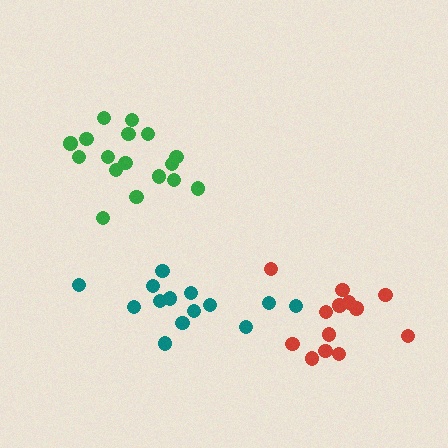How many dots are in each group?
Group 1: 13 dots, Group 2: 14 dots, Group 3: 17 dots (44 total).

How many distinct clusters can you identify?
There are 3 distinct clusters.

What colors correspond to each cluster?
The clusters are colored: red, teal, green.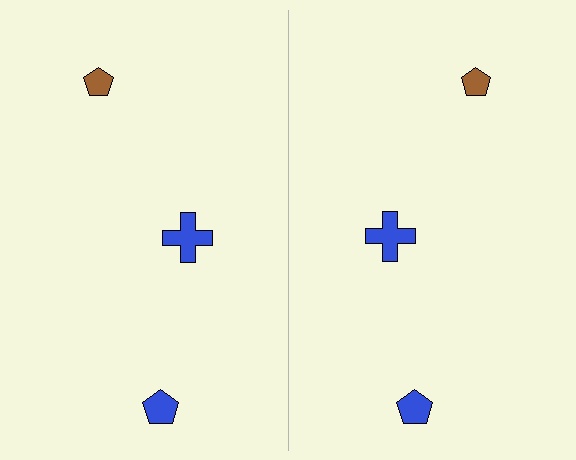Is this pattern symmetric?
Yes, this pattern has bilateral (reflection) symmetry.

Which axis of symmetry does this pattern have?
The pattern has a vertical axis of symmetry running through the center of the image.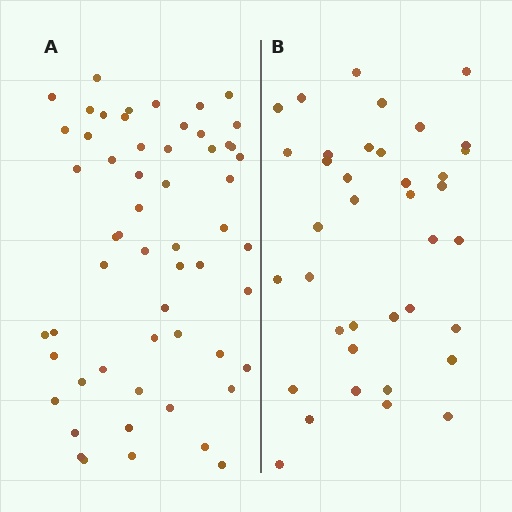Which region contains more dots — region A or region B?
Region A (the left region) has more dots.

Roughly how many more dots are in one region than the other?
Region A has approximately 20 more dots than region B.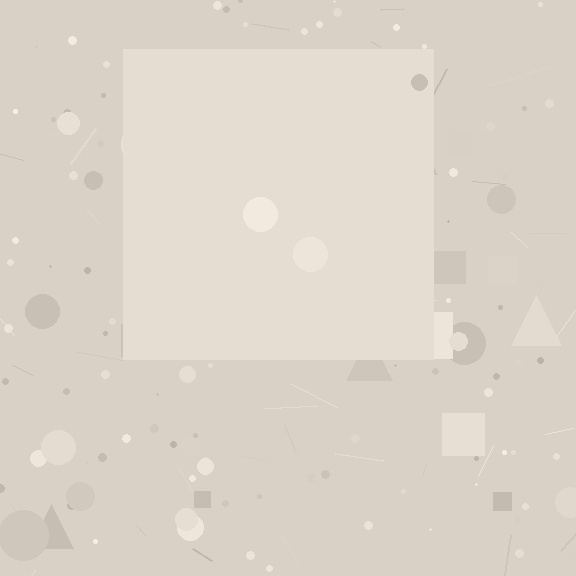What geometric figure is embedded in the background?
A square is embedded in the background.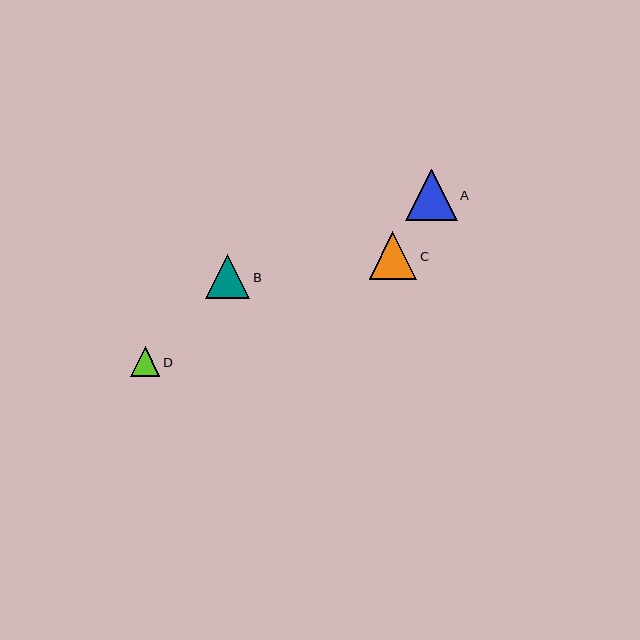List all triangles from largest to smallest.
From largest to smallest: A, C, B, D.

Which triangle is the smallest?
Triangle D is the smallest with a size of approximately 29 pixels.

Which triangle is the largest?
Triangle A is the largest with a size of approximately 51 pixels.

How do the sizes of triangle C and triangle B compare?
Triangle C and triangle B are approximately the same size.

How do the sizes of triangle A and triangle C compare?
Triangle A and triangle C are approximately the same size.